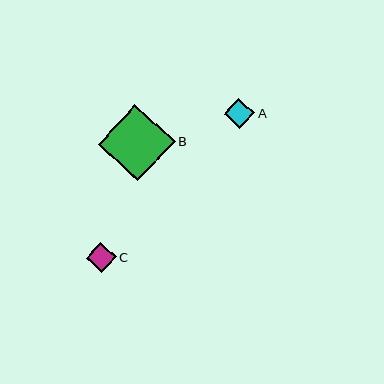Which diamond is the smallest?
Diamond C is the smallest with a size of approximately 30 pixels.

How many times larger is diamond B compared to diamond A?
Diamond B is approximately 2.5 times the size of diamond A.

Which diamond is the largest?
Diamond B is the largest with a size of approximately 76 pixels.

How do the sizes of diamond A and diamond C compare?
Diamond A and diamond C are approximately the same size.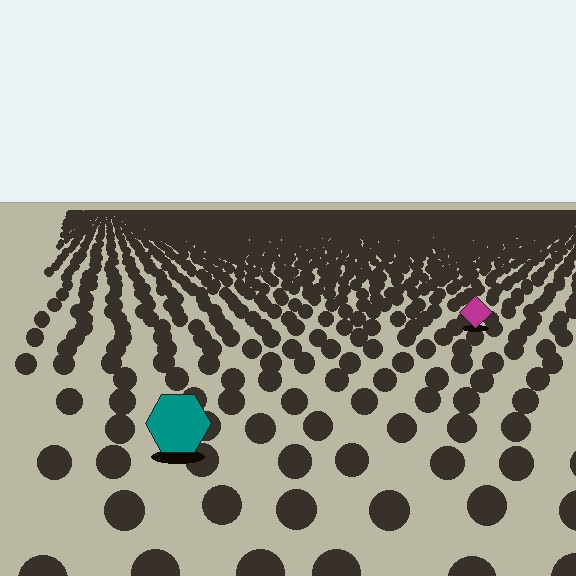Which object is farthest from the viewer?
The magenta diamond is farthest from the viewer. It appears smaller and the ground texture around it is denser.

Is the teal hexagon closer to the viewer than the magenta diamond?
Yes. The teal hexagon is closer — you can tell from the texture gradient: the ground texture is coarser near it.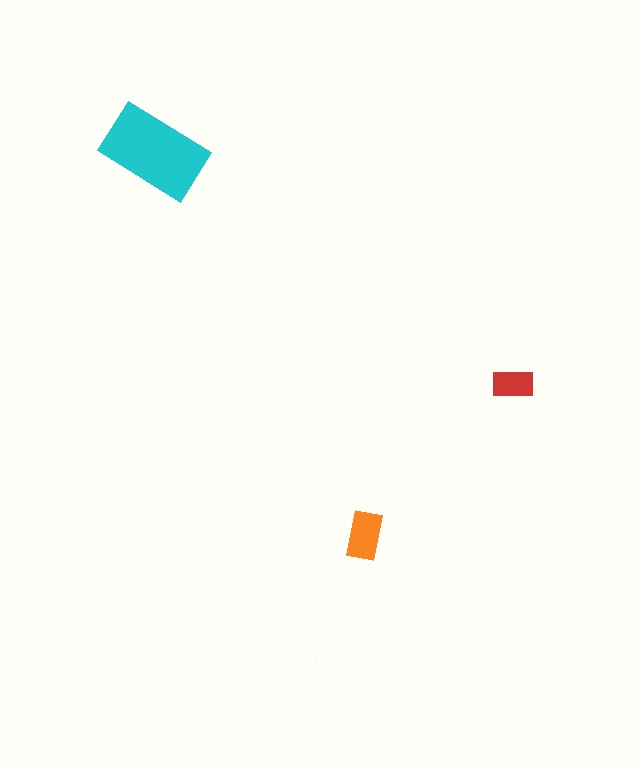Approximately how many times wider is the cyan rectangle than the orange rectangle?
About 2 times wider.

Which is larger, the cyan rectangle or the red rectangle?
The cyan one.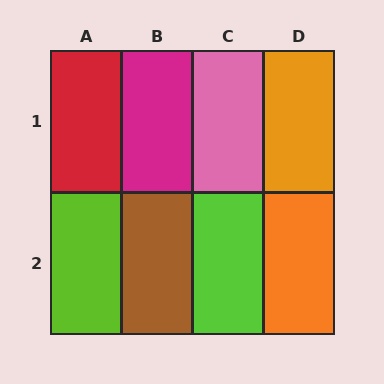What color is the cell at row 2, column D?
Orange.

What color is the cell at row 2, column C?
Lime.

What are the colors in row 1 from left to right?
Red, magenta, pink, orange.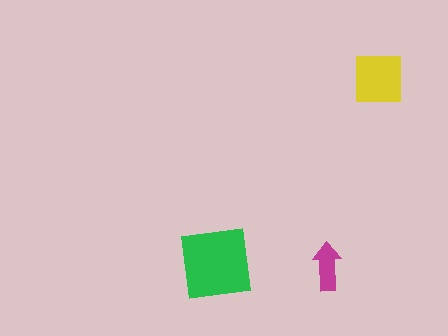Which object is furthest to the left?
The green square is leftmost.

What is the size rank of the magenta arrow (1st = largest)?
3rd.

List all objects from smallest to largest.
The magenta arrow, the yellow square, the green square.